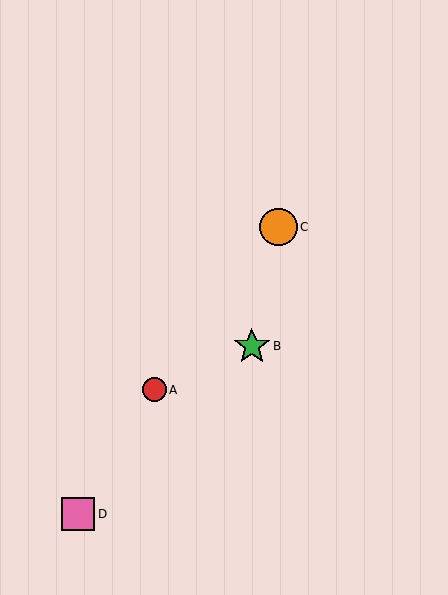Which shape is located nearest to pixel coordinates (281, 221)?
The orange circle (labeled C) at (278, 227) is nearest to that location.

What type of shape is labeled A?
Shape A is a red circle.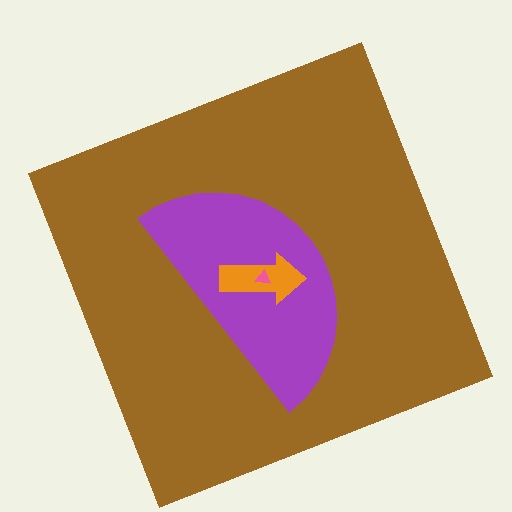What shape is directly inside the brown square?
The purple semicircle.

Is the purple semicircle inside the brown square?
Yes.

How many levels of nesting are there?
4.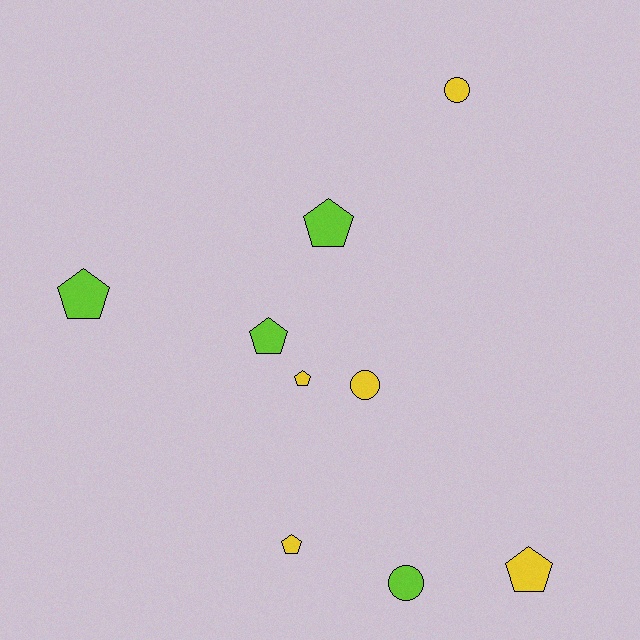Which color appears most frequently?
Yellow, with 5 objects.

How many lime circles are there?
There is 1 lime circle.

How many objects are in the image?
There are 9 objects.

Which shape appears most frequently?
Pentagon, with 6 objects.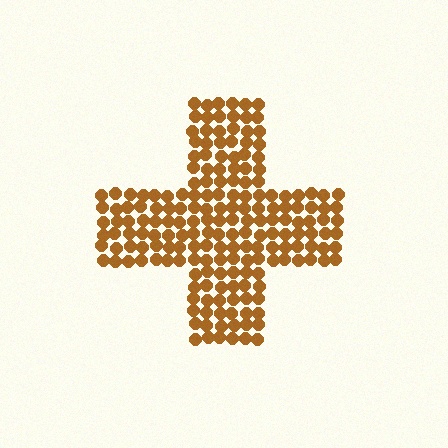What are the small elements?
The small elements are circles.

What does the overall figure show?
The overall figure shows a cross.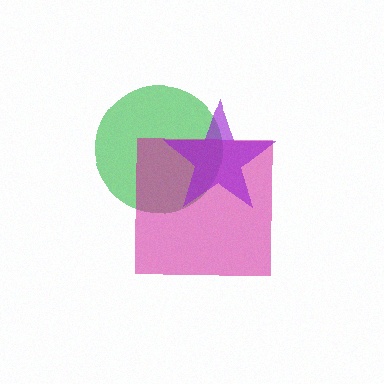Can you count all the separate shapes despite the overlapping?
Yes, there are 3 separate shapes.